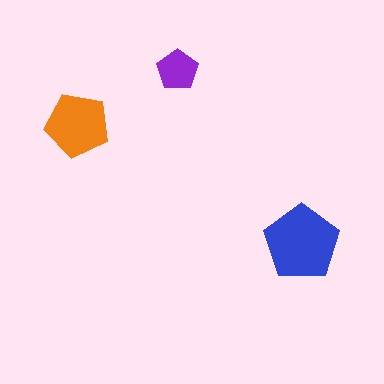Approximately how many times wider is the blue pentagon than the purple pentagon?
About 2 times wider.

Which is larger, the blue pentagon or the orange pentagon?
The blue one.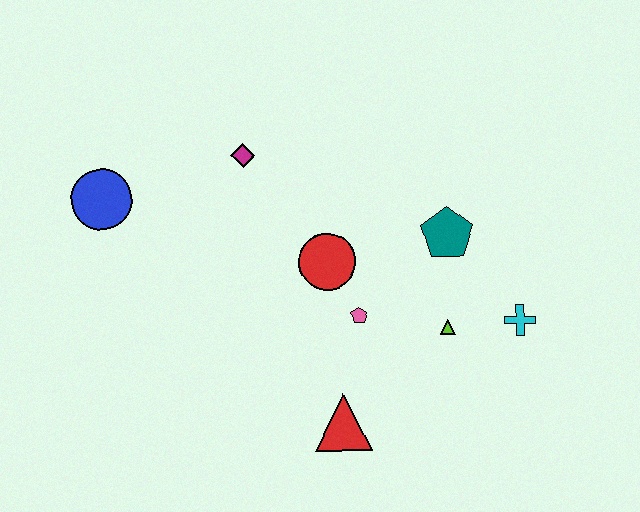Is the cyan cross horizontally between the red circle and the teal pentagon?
No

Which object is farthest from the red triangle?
The blue circle is farthest from the red triangle.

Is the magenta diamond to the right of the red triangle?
No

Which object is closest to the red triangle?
The pink pentagon is closest to the red triangle.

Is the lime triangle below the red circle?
Yes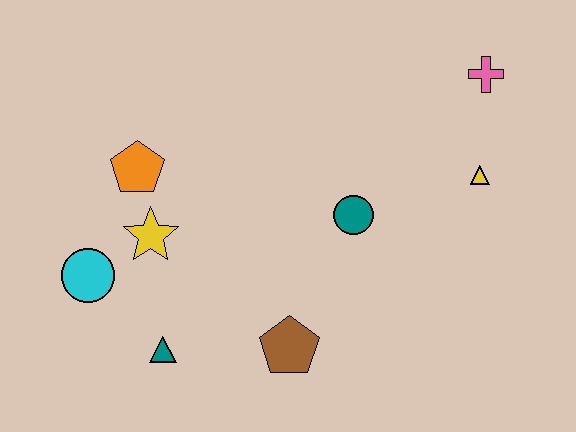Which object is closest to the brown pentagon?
The teal triangle is closest to the brown pentagon.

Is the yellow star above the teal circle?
No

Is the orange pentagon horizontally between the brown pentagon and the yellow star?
No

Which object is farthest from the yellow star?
The pink cross is farthest from the yellow star.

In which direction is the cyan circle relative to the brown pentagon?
The cyan circle is to the left of the brown pentagon.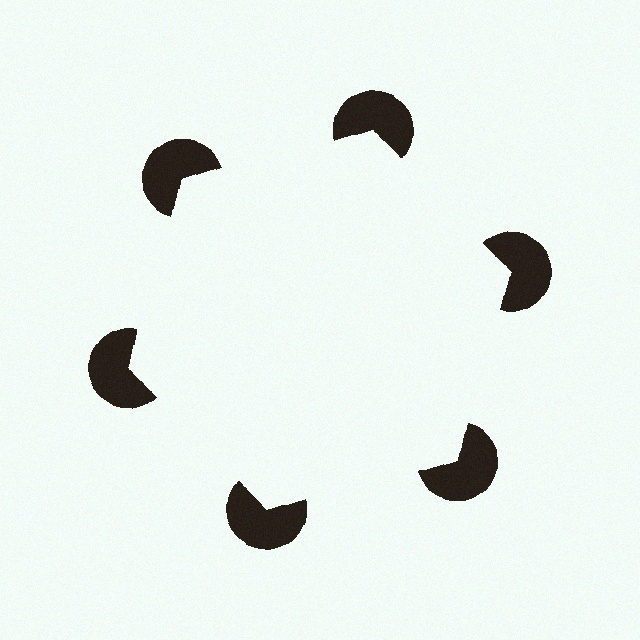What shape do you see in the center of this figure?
An illusory hexagon — its edges are inferred from the aligned wedge cuts in the pac-man discs, not physically drawn.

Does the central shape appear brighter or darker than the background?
It typically appears slightly brighter than the background, even though no actual brightness change is drawn.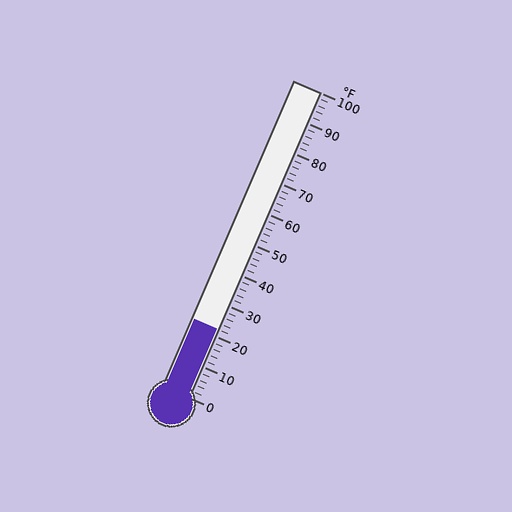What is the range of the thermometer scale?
The thermometer scale ranges from 0°F to 100°F.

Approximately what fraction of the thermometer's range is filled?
The thermometer is filled to approximately 20% of its range.